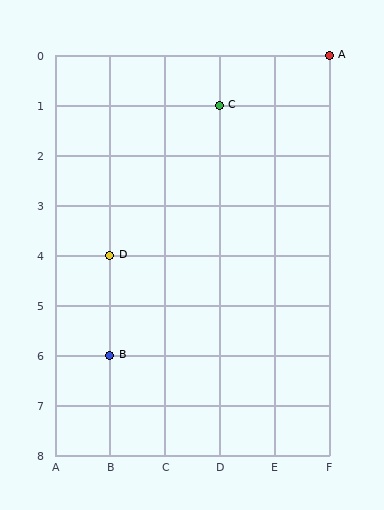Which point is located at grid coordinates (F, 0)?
Point A is at (F, 0).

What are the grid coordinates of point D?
Point D is at grid coordinates (B, 4).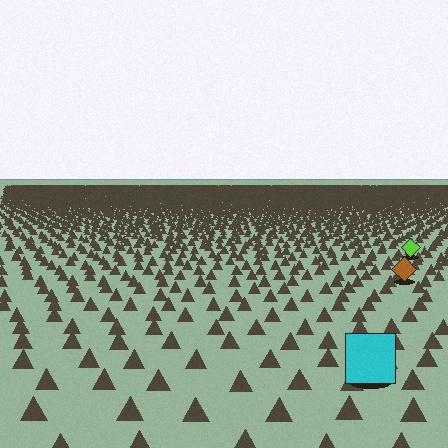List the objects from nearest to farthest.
From nearest to farthest: the cyan square, the brown diamond, the lime diamond.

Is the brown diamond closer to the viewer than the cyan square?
No. The cyan square is closer — you can tell from the texture gradient: the ground texture is coarser near it.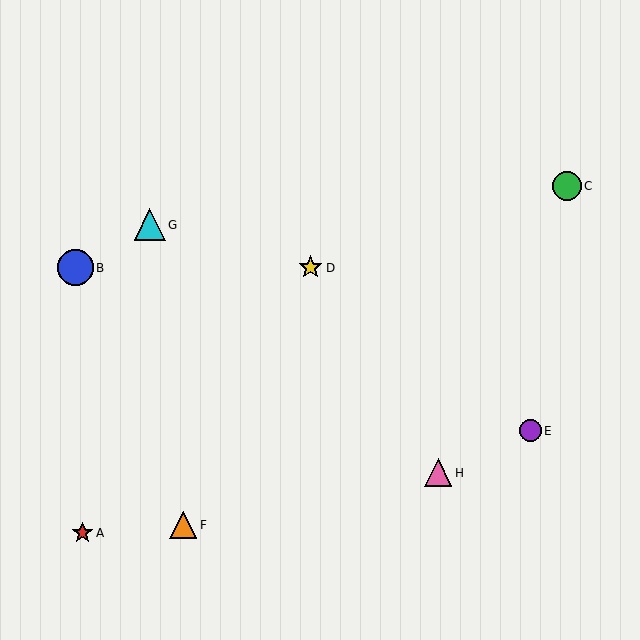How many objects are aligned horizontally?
2 objects (B, D) are aligned horizontally.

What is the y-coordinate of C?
Object C is at y≈186.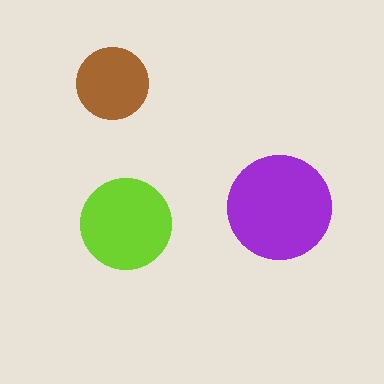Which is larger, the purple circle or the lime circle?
The purple one.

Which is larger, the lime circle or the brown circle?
The lime one.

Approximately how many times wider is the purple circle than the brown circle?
About 1.5 times wider.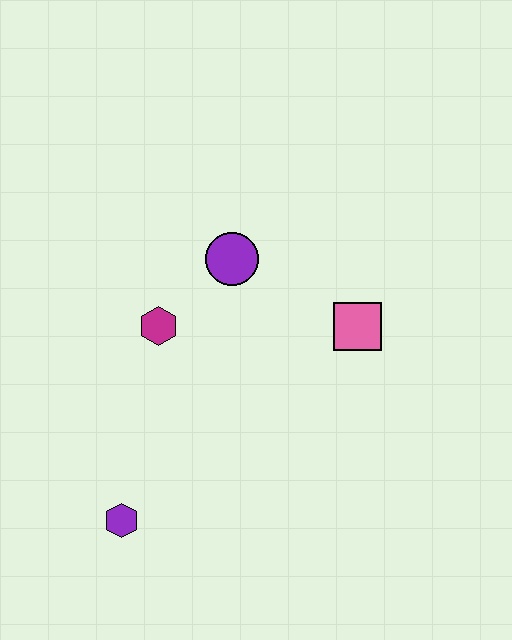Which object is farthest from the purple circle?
The purple hexagon is farthest from the purple circle.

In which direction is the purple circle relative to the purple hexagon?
The purple circle is above the purple hexagon.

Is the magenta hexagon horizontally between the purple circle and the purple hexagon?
Yes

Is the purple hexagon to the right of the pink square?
No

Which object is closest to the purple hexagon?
The magenta hexagon is closest to the purple hexagon.